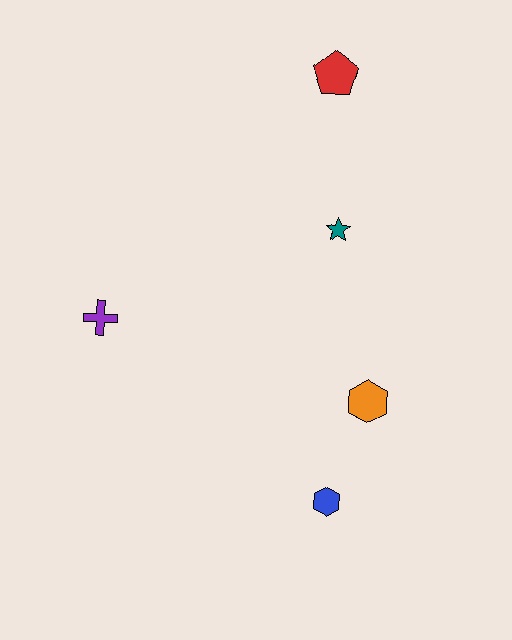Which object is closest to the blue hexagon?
The orange hexagon is closest to the blue hexagon.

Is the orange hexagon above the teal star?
No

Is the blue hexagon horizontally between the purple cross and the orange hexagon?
Yes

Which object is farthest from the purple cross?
The red pentagon is farthest from the purple cross.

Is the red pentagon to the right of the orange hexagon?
No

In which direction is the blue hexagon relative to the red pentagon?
The blue hexagon is below the red pentagon.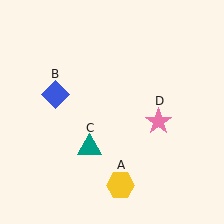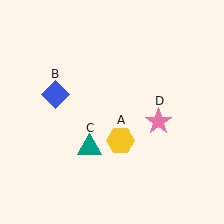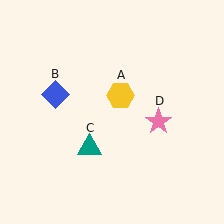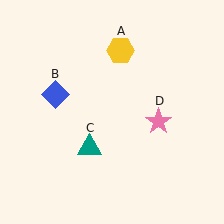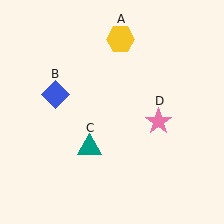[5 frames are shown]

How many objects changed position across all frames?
1 object changed position: yellow hexagon (object A).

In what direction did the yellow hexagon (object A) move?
The yellow hexagon (object A) moved up.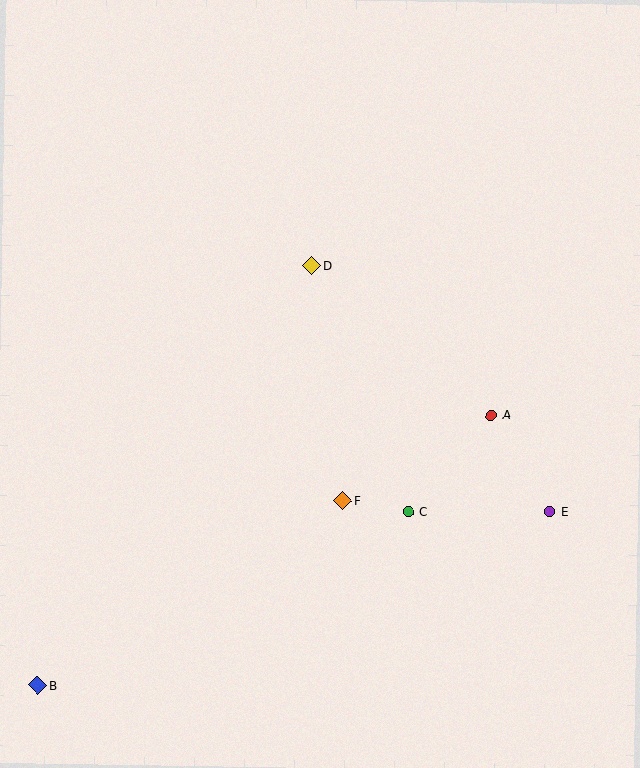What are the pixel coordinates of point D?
Point D is at (311, 265).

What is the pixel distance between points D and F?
The distance between D and F is 238 pixels.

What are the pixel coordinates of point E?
Point E is at (550, 512).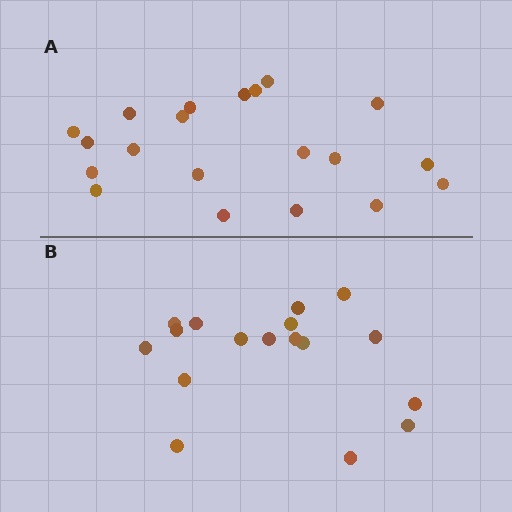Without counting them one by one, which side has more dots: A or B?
Region A (the top region) has more dots.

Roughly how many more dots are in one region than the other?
Region A has just a few more — roughly 2 or 3 more dots than region B.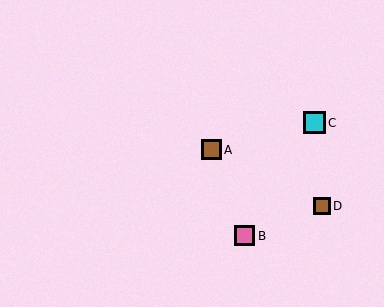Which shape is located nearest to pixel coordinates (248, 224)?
The pink square (labeled B) at (245, 236) is nearest to that location.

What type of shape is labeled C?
Shape C is a cyan square.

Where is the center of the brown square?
The center of the brown square is at (322, 206).